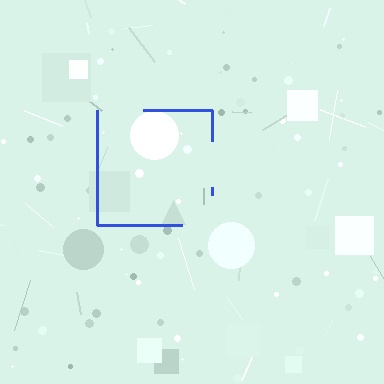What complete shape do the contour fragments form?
The contour fragments form a square.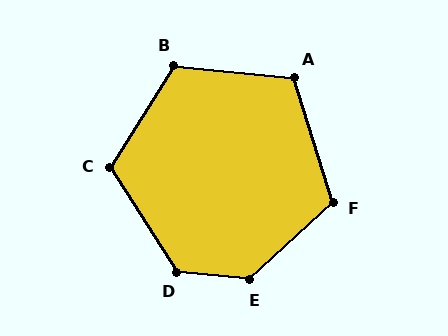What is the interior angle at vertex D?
Approximately 128 degrees (obtuse).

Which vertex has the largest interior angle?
E, at approximately 131 degrees.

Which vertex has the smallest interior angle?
A, at approximately 113 degrees.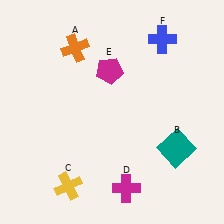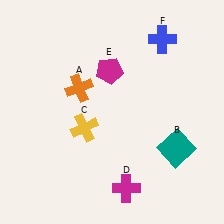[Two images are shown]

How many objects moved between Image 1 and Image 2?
2 objects moved between the two images.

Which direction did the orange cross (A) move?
The orange cross (A) moved down.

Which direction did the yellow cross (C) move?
The yellow cross (C) moved up.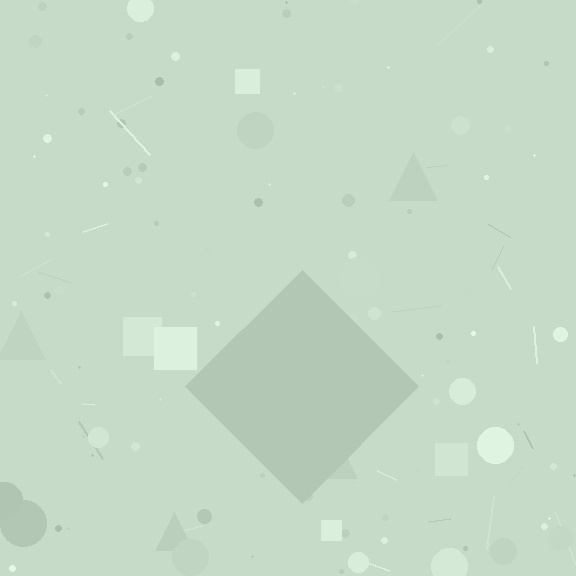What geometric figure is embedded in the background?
A diamond is embedded in the background.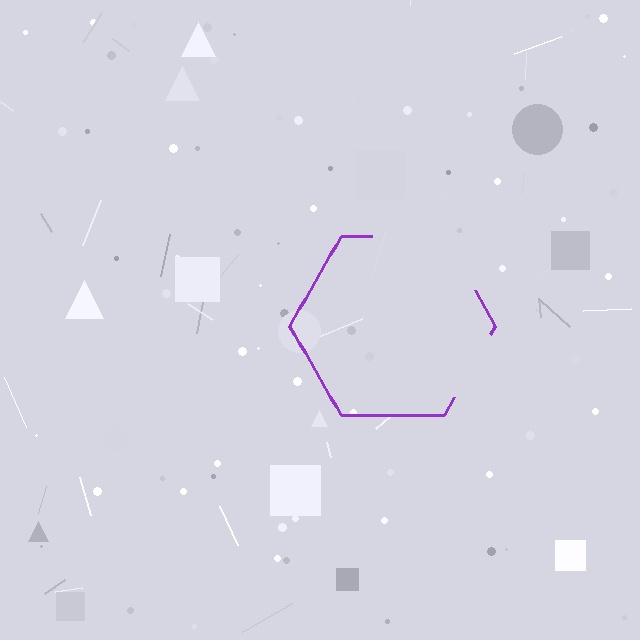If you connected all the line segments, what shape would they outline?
They would outline a hexagon.